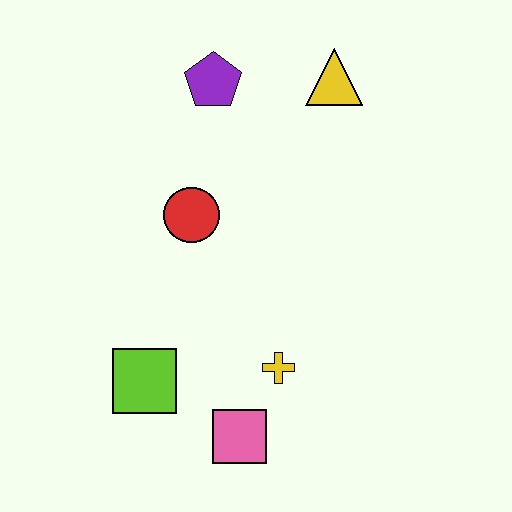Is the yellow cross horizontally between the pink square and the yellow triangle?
Yes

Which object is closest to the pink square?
The yellow cross is closest to the pink square.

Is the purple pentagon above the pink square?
Yes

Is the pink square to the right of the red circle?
Yes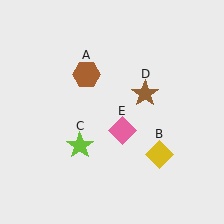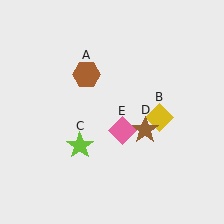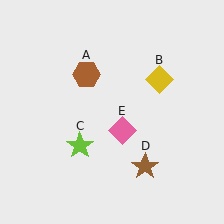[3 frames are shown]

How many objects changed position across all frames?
2 objects changed position: yellow diamond (object B), brown star (object D).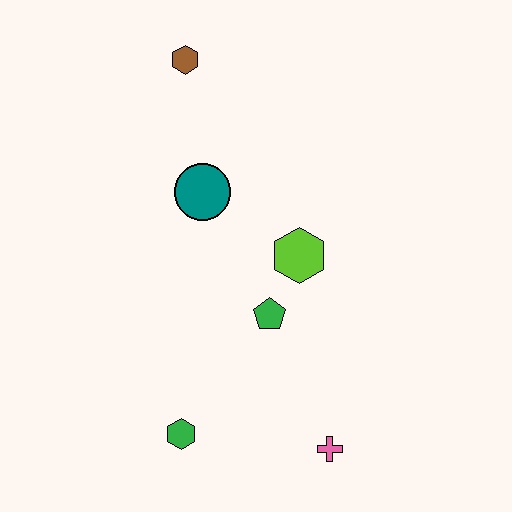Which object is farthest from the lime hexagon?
The brown hexagon is farthest from the lime hexagon.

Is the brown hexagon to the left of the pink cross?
Yes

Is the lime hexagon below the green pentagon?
No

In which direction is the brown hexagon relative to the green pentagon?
The brown hexagon is above the green pentagon.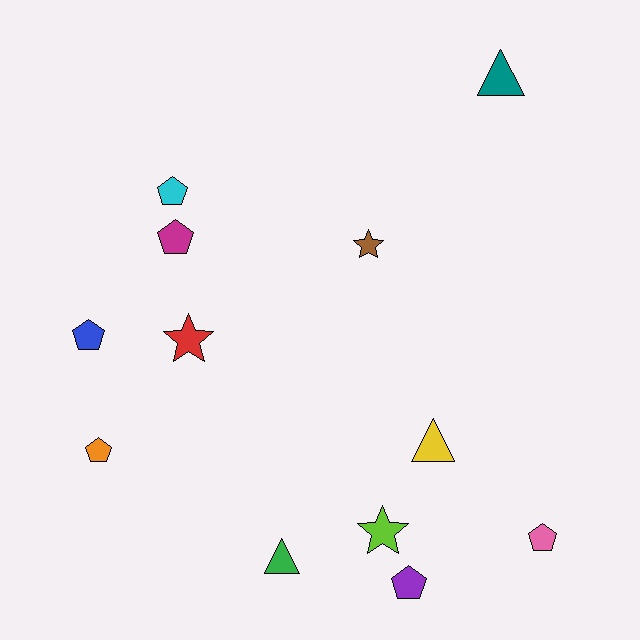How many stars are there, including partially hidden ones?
There are 3 stars.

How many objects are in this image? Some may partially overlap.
There are 12 objects.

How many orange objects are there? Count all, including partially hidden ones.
There is 1 orange object.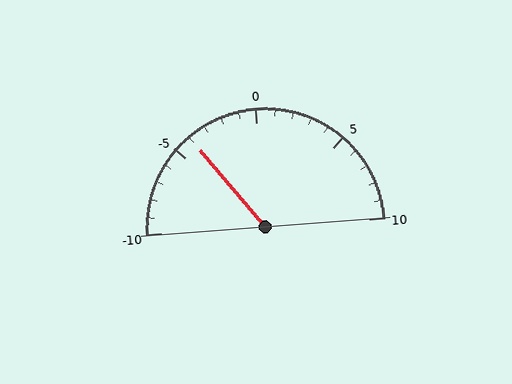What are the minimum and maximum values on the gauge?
The gauge ranges from -10 to 10.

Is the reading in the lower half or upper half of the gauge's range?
The reading is in the lower half of the range (-10 to 10).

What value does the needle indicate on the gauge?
The needle indicates approximately -4.